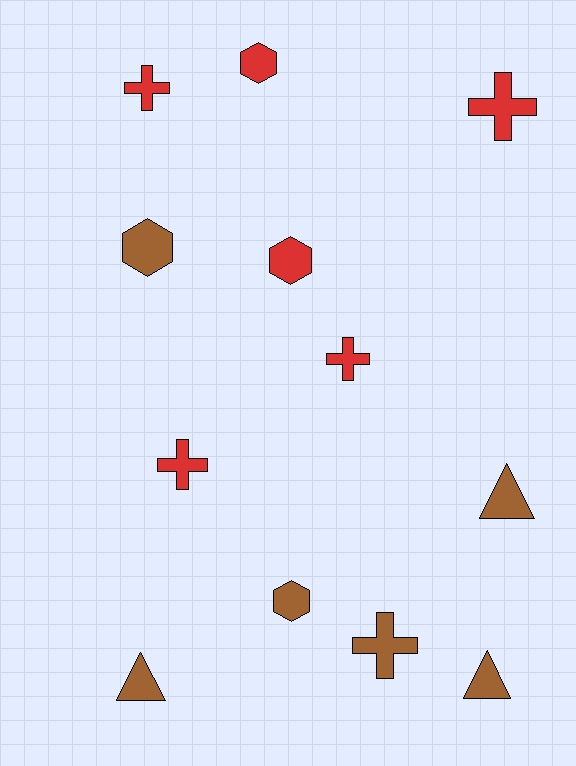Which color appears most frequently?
Brown, with 6 objects.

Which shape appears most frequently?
Cross, with 5 objects.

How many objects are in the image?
There are 12 objects.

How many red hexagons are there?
There are 2 red hexagons.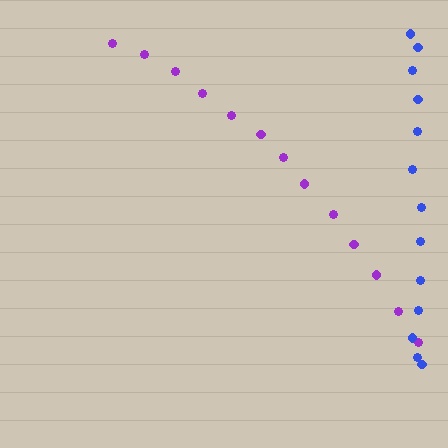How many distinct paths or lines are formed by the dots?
There are 2 distinct paths.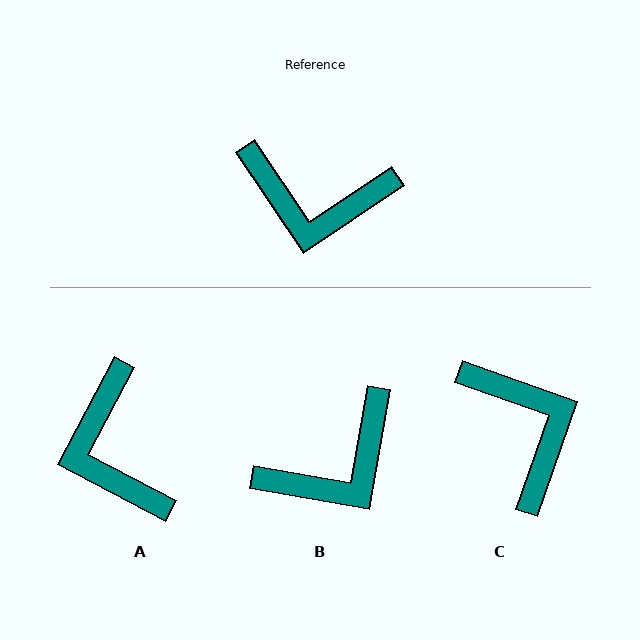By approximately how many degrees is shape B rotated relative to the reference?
Approximately 46 degrees counter-clockwise.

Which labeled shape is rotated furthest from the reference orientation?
C, about 127 degrees away.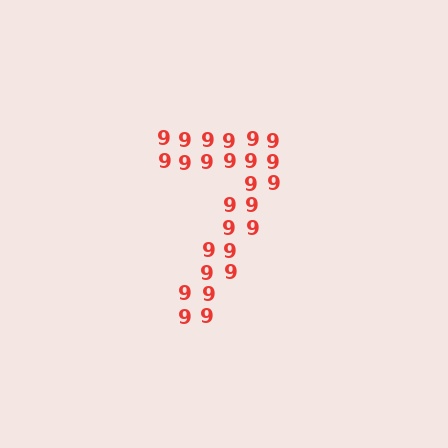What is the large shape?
The large shape is the digit 7.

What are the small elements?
The small elements are digit 9's.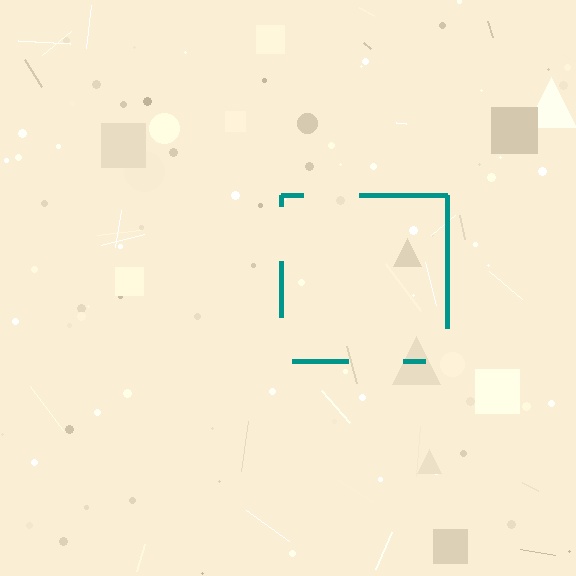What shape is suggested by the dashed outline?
The dashed outline suggests a square.